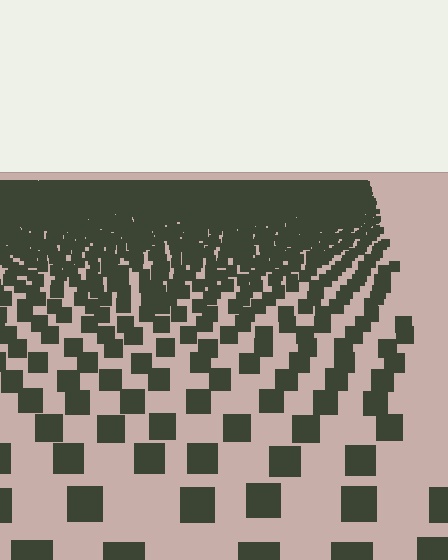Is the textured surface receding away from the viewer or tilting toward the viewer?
The surface is receding away from the viewer. Texture elements get smaller and denser toward the top.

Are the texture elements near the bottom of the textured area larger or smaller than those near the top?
Larger. Near the bottom, elements are closer to the viewer and appear at a bigger on-screen size.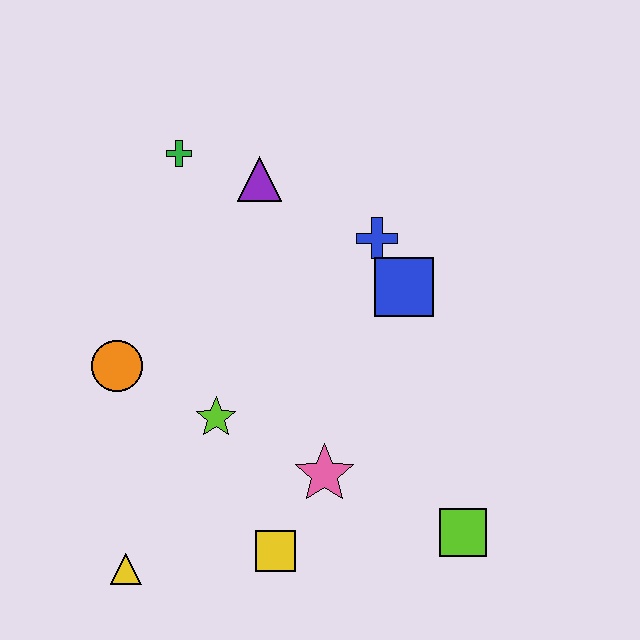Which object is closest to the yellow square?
The pink star is closest to the yellow square.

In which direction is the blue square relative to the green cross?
The blue square is to the right of the green cross.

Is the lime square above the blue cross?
No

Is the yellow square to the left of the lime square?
Yes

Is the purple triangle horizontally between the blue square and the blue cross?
No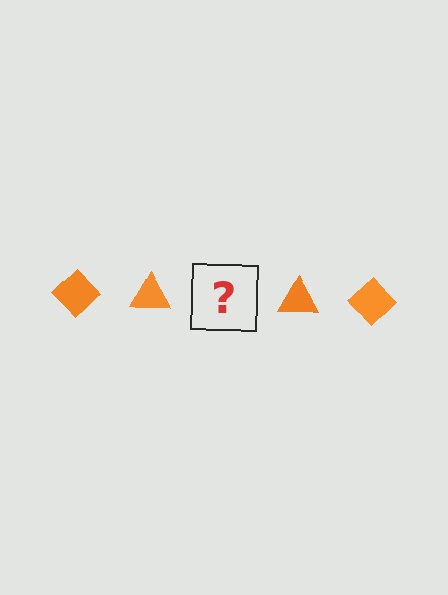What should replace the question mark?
The question mark should be replaced with an orange diamond.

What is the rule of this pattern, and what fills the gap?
The rule is that the pattern cycles through diamond, triangle shapes in orange. The gap should be filled with an orange diamond.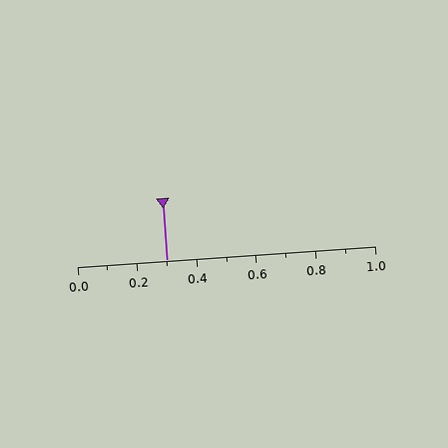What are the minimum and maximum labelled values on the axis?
The axis runs from 0.0 to 1.0.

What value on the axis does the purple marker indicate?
The marker indicates approximately 0.3.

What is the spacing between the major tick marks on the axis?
The major ticks are spaced 0.2 apart.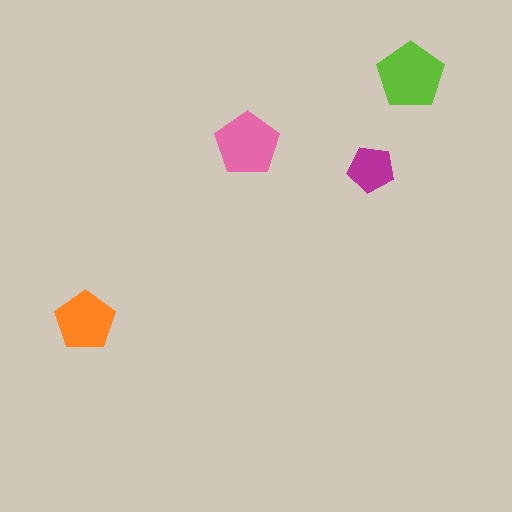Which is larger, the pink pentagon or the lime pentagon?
The lime one.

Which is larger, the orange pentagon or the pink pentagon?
The pink one.